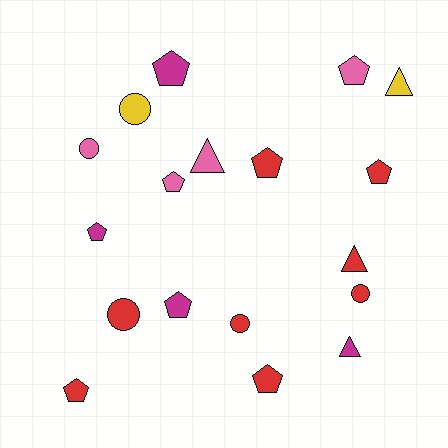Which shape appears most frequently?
Pentagon, with 9 objects.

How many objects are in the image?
There are 18 objects.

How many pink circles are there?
There is 1 pink circle.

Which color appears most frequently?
Red, with 8 objects.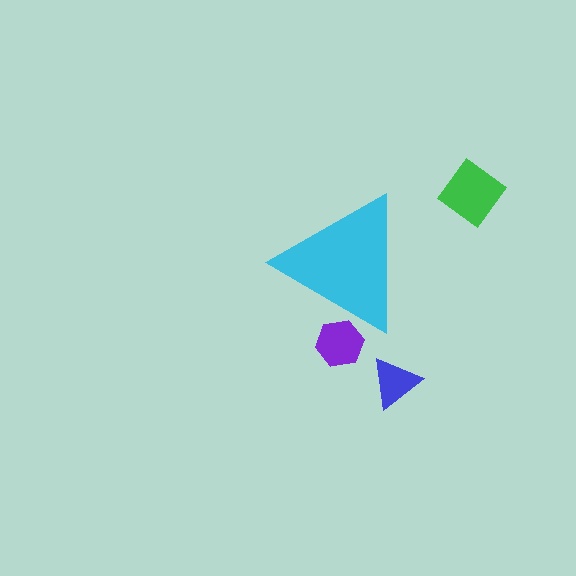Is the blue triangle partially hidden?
No, the blue triangle is fully visible.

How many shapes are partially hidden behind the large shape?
1 shape is partially hidden.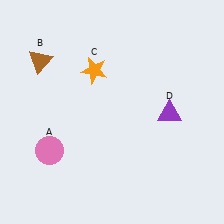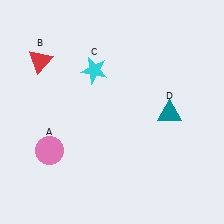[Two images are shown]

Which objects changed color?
B changed from brown to red. C changed from orange to cyan. D changed from purple to teal.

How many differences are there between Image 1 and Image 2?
There are 3 differences between the two images.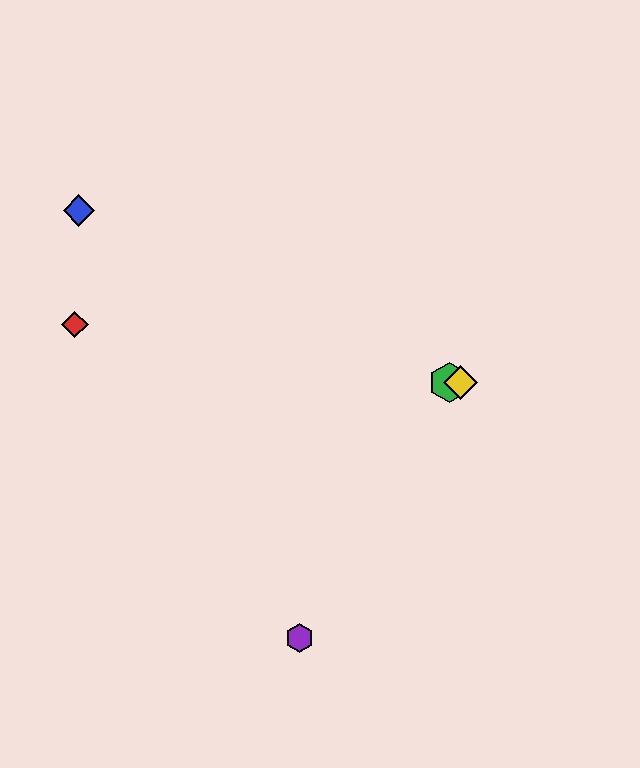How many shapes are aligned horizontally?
2 shapes (the green hexagon, the yellow diamond) are aligned horizontally.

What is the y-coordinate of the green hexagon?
The green hexagon is at y≈383.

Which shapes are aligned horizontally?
The green hexagon, the yellow diamond are aligned horizontally.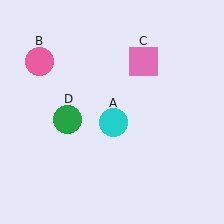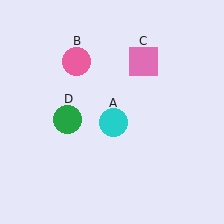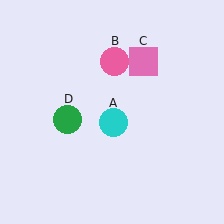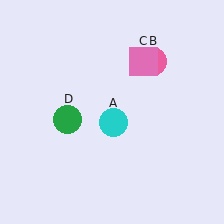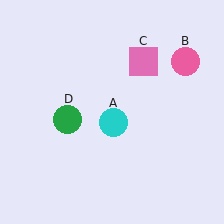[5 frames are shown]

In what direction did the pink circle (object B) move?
The pink circle (object B) moved right.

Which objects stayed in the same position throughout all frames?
Cyan circle (object A) and pink square (object C) and green circle (object D) remained stationary.